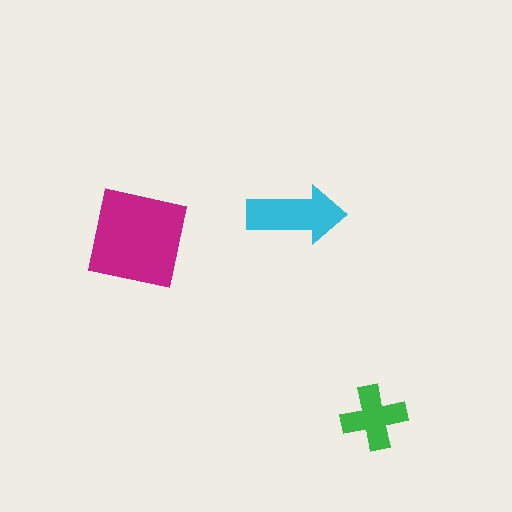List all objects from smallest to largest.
The green cross, the cyan arrow, the magenta square.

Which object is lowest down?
The green cross is bottommost.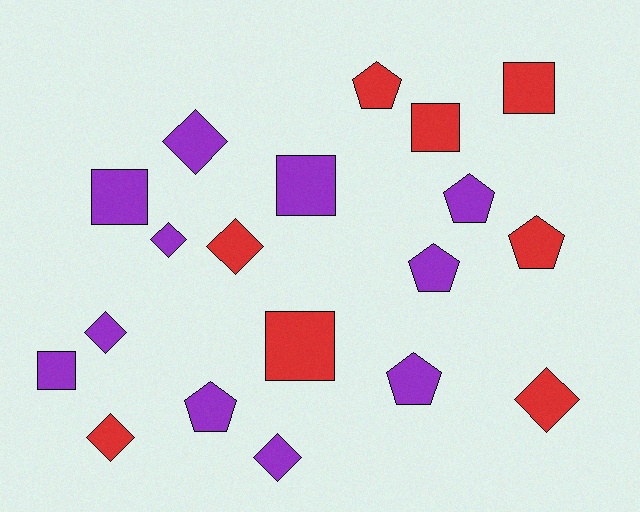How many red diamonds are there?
There are 3 red diamonds.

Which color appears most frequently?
Purple, with 11 objects.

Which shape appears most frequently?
Diamond, with 7 objects.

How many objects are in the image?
There are 19 objects.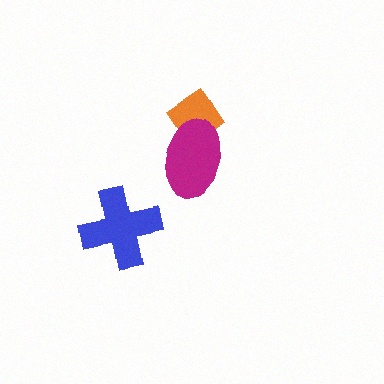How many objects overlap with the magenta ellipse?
1 object overlaps with the magenta ellipse.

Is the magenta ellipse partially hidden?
No, no other shape covers it.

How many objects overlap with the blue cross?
0 objects overlap with the blue cross.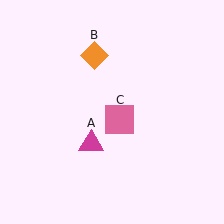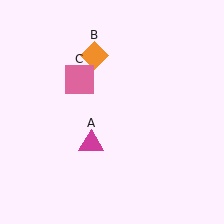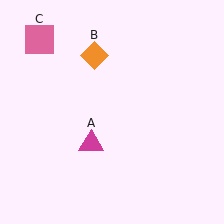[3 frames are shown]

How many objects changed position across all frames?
1 object changed position: pink square (object C).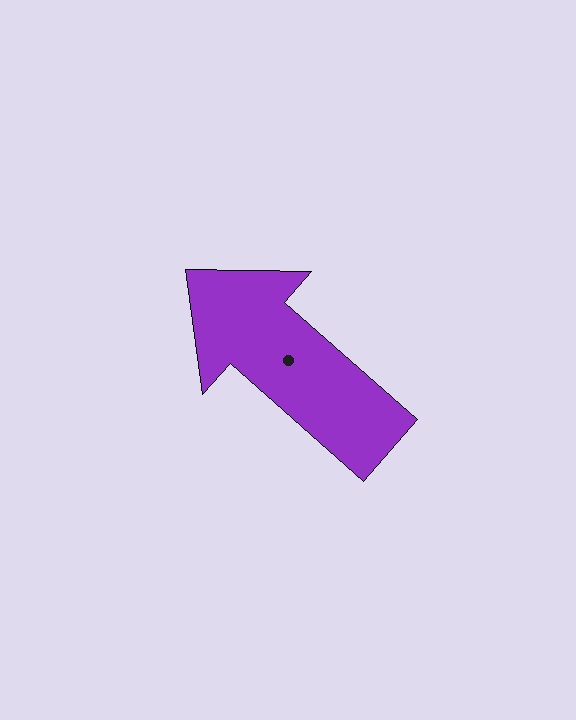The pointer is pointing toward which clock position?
Roughly 10 o'clock.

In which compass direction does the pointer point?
Northwest.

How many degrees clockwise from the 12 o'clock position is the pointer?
Approximately 311 degrees.